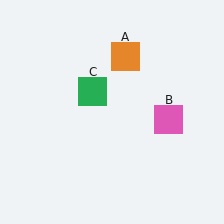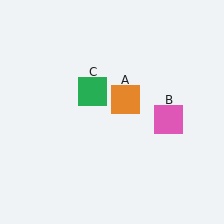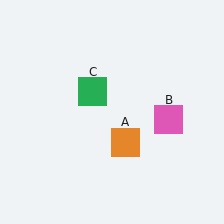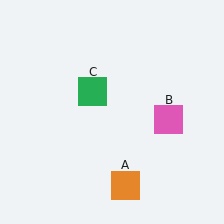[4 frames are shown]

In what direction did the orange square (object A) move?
The orange square (object A) moved down.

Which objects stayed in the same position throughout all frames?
Pink square (object B) and green square (object C) remained stationary.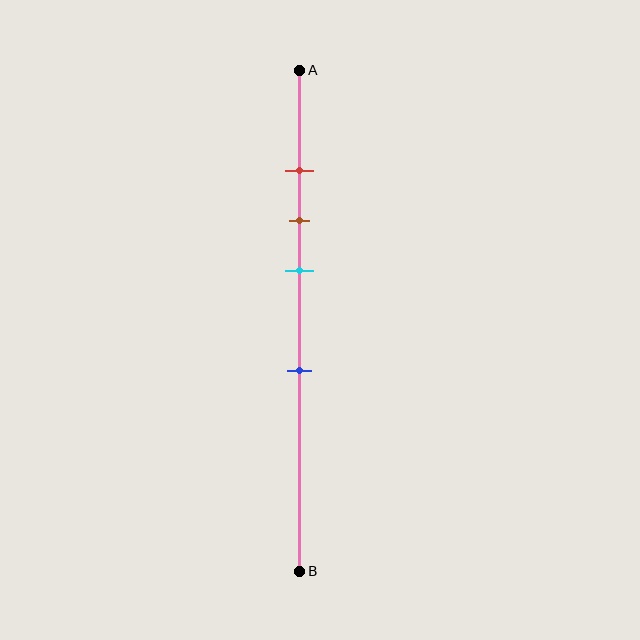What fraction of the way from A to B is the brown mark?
The brown mark is approximately 30% (0.3) of the way from A to B.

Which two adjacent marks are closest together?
The red and brown marks are the closest adjacent pair.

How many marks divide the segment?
There are 4 marks dividing the segment.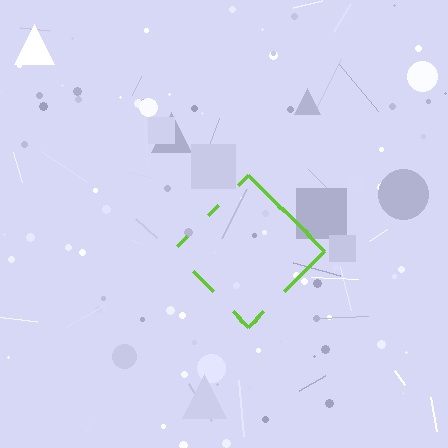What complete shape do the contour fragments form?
The contour fragments form a diamond.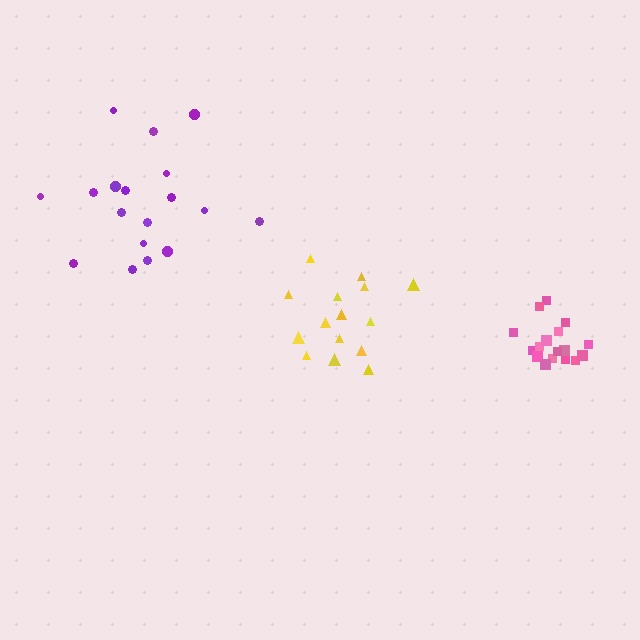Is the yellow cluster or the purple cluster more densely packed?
Yellow.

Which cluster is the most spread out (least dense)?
Purple.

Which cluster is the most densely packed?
Pink.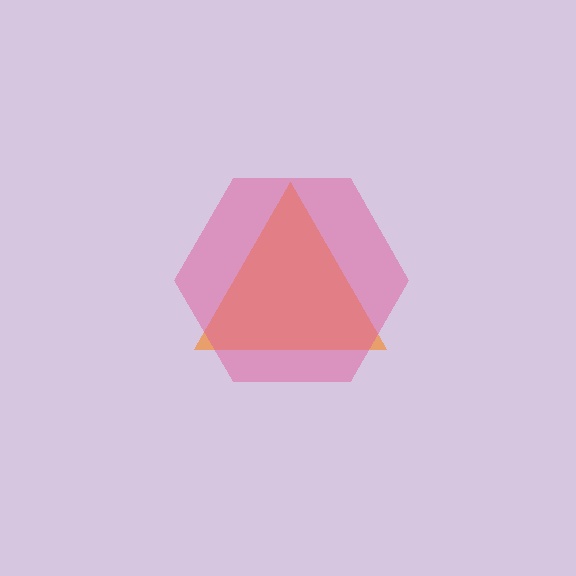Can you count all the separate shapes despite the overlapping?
Yes, there are 2 separate shapes.